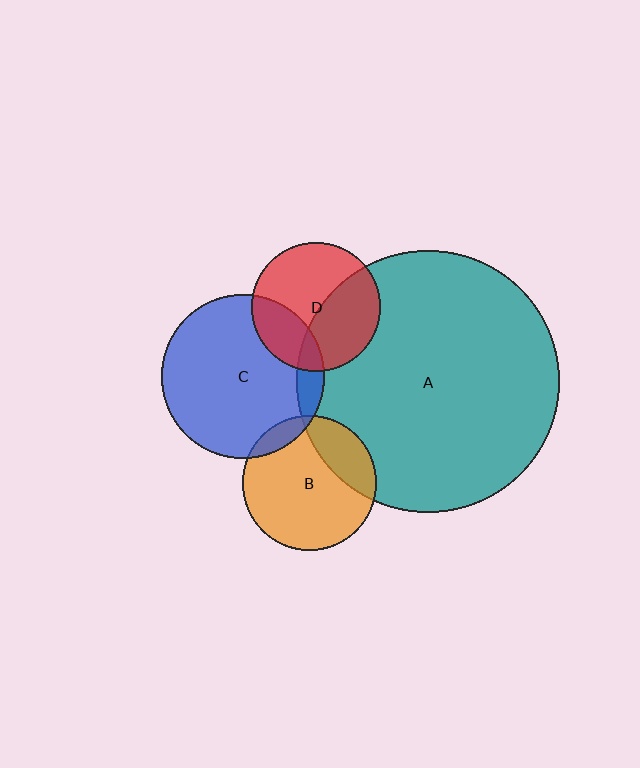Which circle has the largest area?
Circle A (teal).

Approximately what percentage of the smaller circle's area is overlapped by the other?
Approximately 40%.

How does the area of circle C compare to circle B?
Approximately 1.5 times.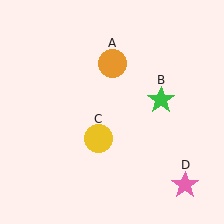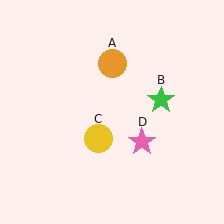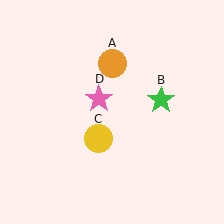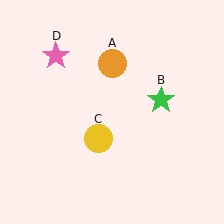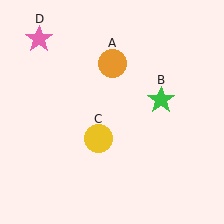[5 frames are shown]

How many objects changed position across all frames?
1 object changed position: pink star (object D).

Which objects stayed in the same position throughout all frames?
Orange circle (object A) and green star (object B) and yellow circle (object C) remained stationary.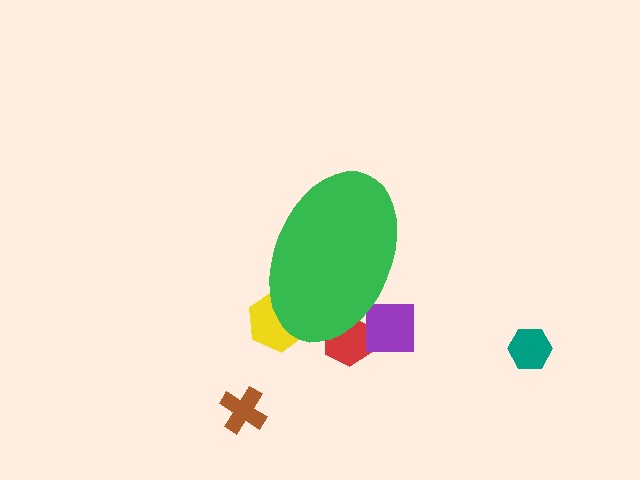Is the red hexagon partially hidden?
Yes, the red hexagon is partially hidden behind the green ellipse.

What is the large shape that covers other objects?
A green ellipse.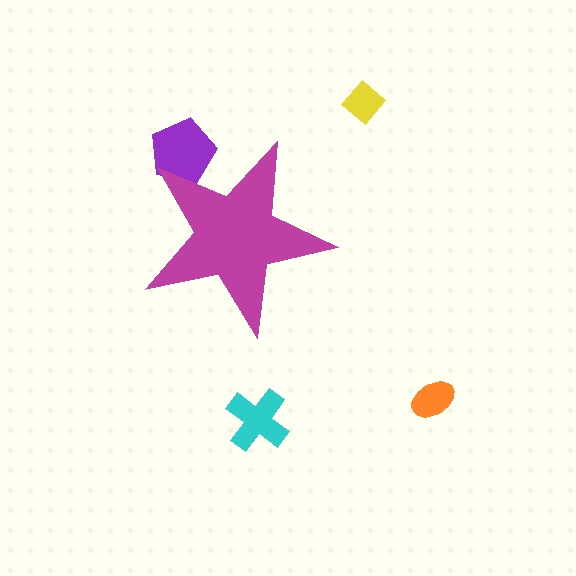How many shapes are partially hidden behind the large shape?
1 shape is partially hidden.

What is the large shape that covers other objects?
A magenta star.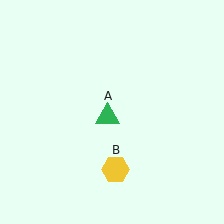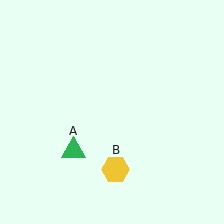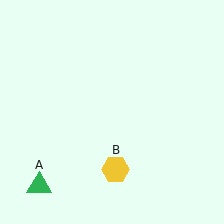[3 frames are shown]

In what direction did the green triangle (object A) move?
The green triangle (object A) moved down and to the left.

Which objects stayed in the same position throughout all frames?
Yellow hexagon (object B) remained stationary.